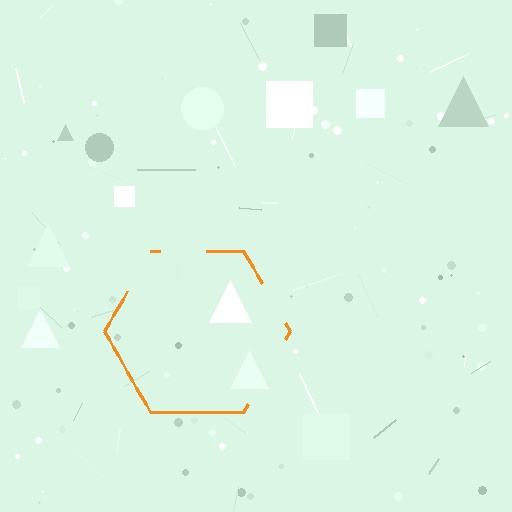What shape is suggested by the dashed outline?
The dashed outline suggests a hexagon.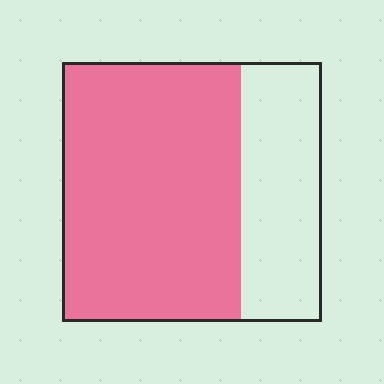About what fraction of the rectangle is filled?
About two thirds (2/3).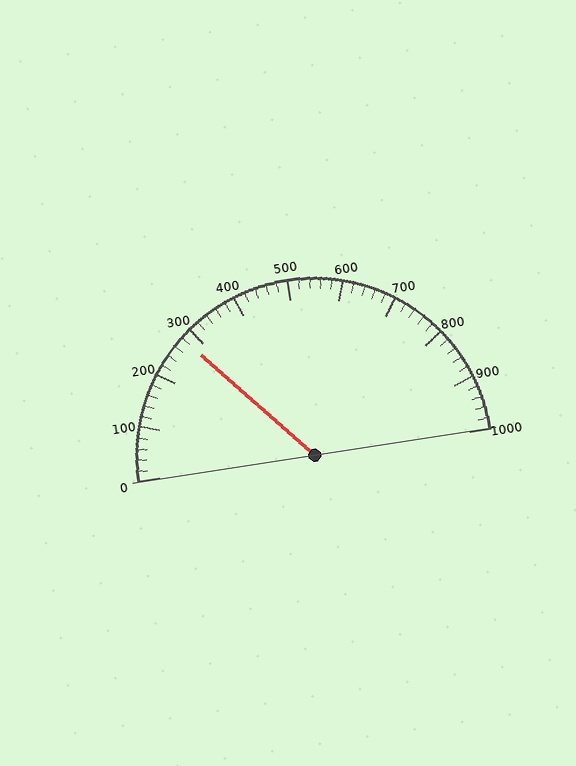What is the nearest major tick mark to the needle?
The nearest major tick mark is 300.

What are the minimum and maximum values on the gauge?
The gauge ranges from 0 to 1000.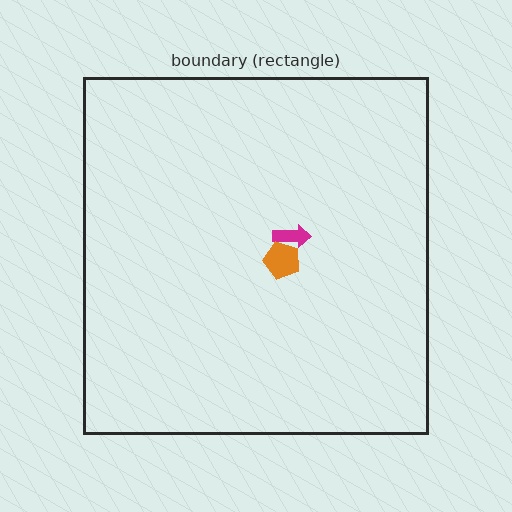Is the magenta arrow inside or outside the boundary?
Inside.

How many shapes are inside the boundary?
2 inside, 0 outside.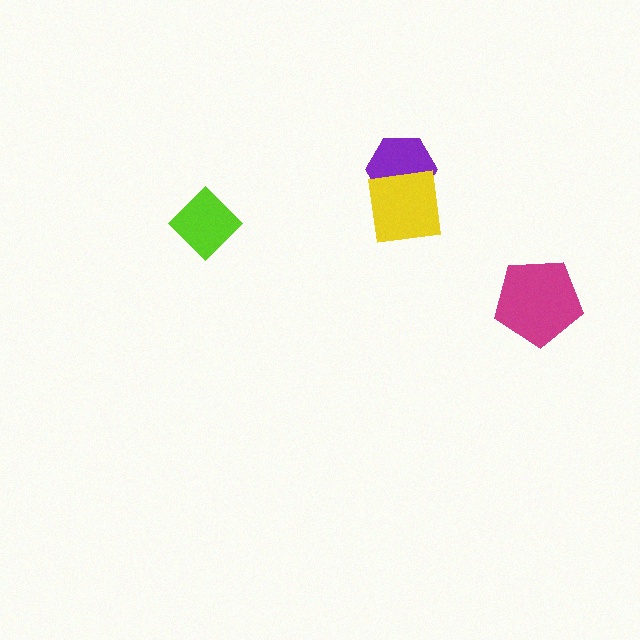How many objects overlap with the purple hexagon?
1 object overlaps with the purple hexagon.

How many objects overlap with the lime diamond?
0 objects overlap with the lime diamond.